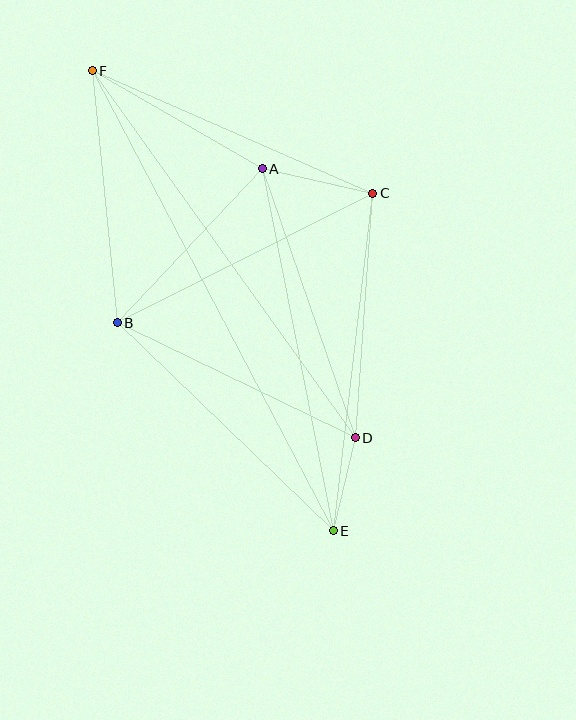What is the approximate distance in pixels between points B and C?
The distance between B and C is approximately 286 pixels.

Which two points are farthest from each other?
Points E and F are farthest from each other.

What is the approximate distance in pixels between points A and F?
The distance between A and F is approximately 196 pixels.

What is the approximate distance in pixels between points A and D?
The distance between A and D is approximately 285 pixels.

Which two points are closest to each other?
Points D and E are closest to each other.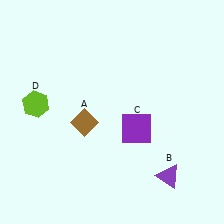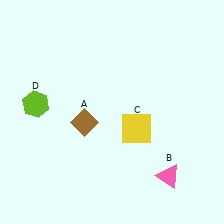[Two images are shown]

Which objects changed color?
B changed from purple to pink. C changed from purple to yellow.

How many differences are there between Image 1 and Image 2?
There are 2 differences between the two images.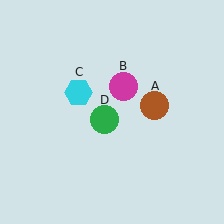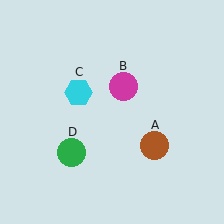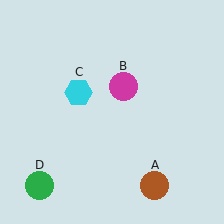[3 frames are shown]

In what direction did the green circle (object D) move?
The green circle (object D) moved down and to the left.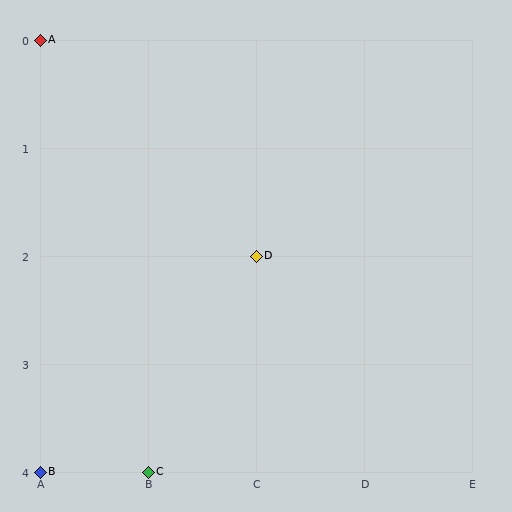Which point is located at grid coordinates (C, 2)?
Point D is at (C, 2).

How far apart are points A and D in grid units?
Points A and D are 2 columns and 2 rows apart (about 2.8 grid units diagonally).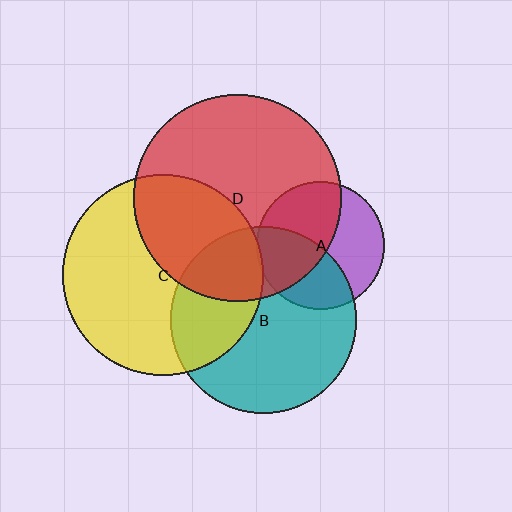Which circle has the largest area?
Circle D (red).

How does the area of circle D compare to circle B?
Approximately 1.2 times.